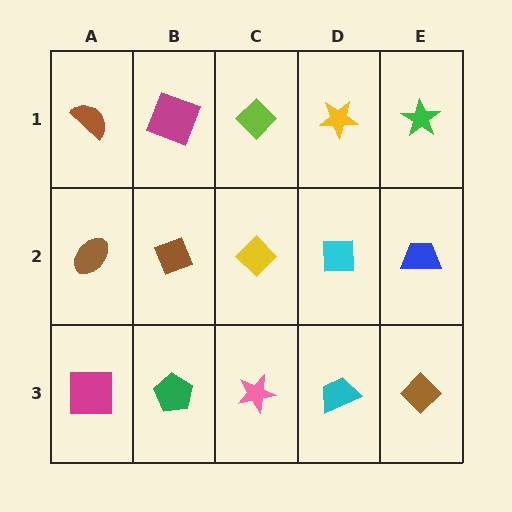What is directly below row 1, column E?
A blue trapezoid.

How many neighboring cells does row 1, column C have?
3.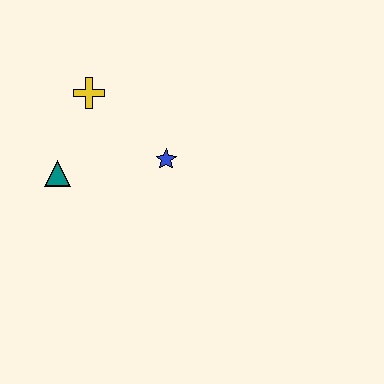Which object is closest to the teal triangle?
The yellow cross is closest to the teal triangle.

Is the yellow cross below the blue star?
No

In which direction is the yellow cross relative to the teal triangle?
The yellow cross is above the teal triangle.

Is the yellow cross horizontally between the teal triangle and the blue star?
Yes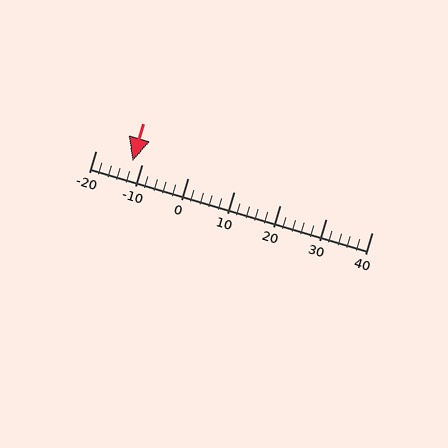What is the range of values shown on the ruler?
The ruler shows values from -20 to 40.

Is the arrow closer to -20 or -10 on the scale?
The arrow is closer to -10.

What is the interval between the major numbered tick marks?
The major tick marks are spaced 10 units apart.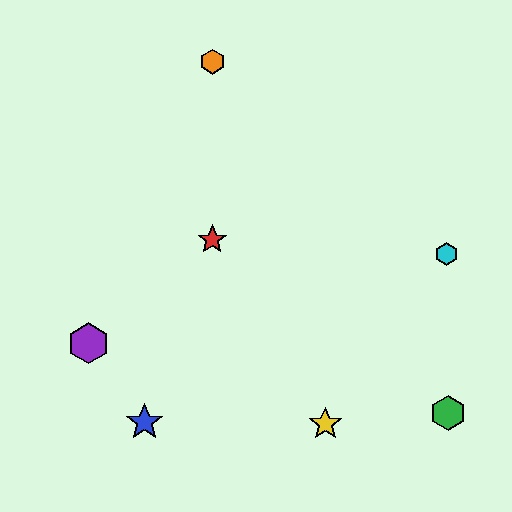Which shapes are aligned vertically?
The red star, the orange hexagon are aligned vertically.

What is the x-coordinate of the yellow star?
The yellow star is at x≈325.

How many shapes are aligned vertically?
2 shapes (the red star, the orange hexagon) are aligned vertically.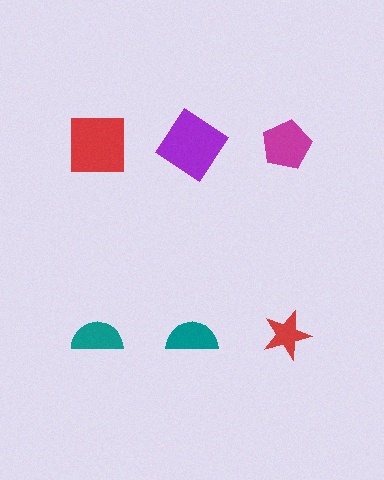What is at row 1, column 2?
A purple diamond.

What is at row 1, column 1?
A red square.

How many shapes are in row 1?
3 shapes.